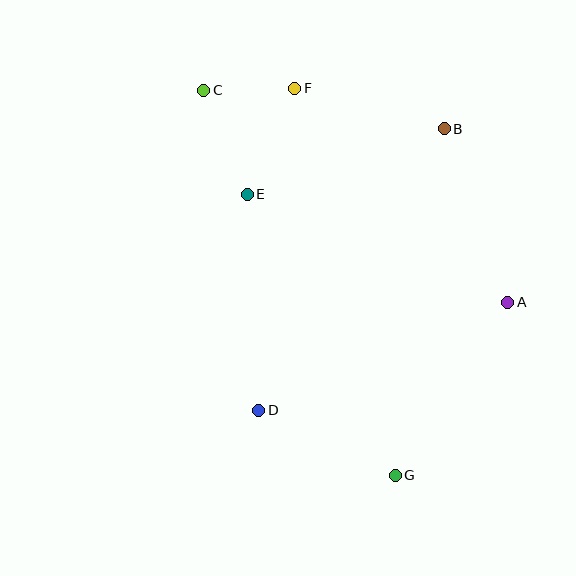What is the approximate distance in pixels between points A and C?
The distance between A and C is approximately 370 pixels.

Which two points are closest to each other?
Points C and F are closest to each other.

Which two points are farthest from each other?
Points C and G are farthest from each other.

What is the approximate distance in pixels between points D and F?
The distance between D and F is approximately 324 pixels.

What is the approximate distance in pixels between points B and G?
The distance between B and G is approximately 350 pixels.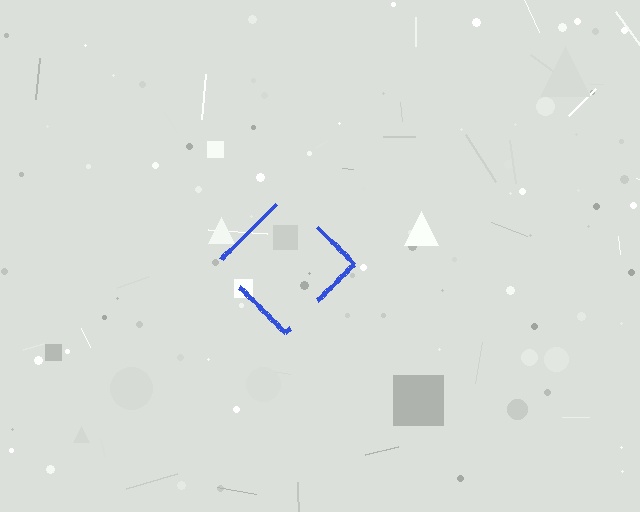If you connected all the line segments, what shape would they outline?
They would outline a diamond.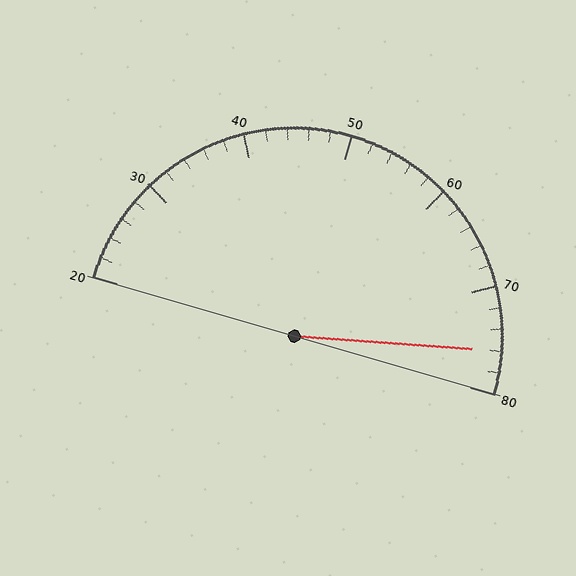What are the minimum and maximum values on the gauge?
The gauge ranges from 20 to 80.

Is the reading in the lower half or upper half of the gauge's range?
The reading is in the upper half of the range (20 to 80).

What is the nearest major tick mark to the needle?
The nearest major tick mark is 80.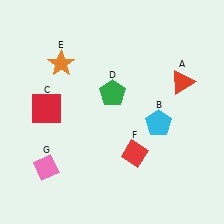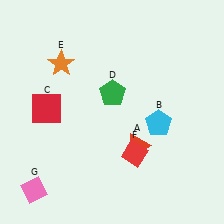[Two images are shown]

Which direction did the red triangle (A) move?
The red triangle (A) moved down.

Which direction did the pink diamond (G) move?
The pink diamond (G) moved down.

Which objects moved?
The objects that moved are: the red triangle (A), the pink diamond (G).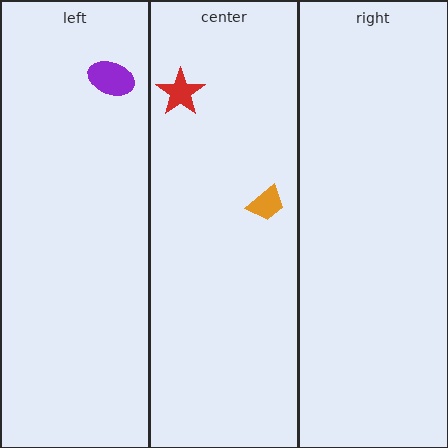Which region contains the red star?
The center region.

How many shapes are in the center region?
2.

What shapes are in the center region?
The orange trapezoid, the red star.